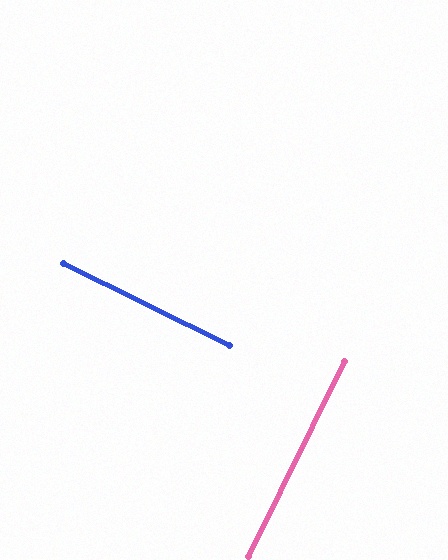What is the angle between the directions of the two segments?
Approximately 90 degrees.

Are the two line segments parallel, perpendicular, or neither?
Perpendicular — they meet at approximately 90°.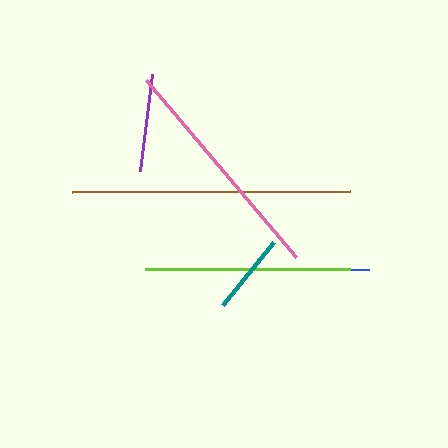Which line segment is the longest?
The brown line is the longest at approximately 278 pixels.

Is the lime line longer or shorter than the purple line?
The lime line is longer than the purple line.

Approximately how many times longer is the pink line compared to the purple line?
The pink line is approximately 2.4 times the length of the purple line.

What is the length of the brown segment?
The brown segment is approximately 278 pixels long.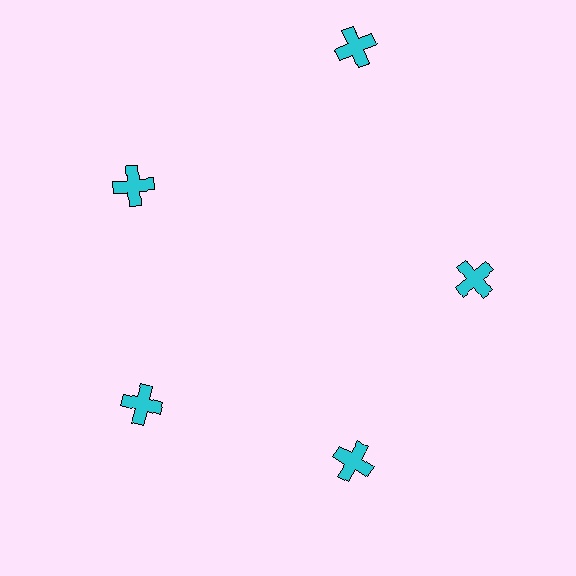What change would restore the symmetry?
The symmetry would be restored by moving it inward, back onto the ring so that all 5 crosses sit at equal angles and equal distance from the center.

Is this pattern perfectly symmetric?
No. The 5 cyan crosses are arranged in a ring, but one element near the 1 o'clock position is pushed outward from the center, breaking the 5-fold rotational symmetry.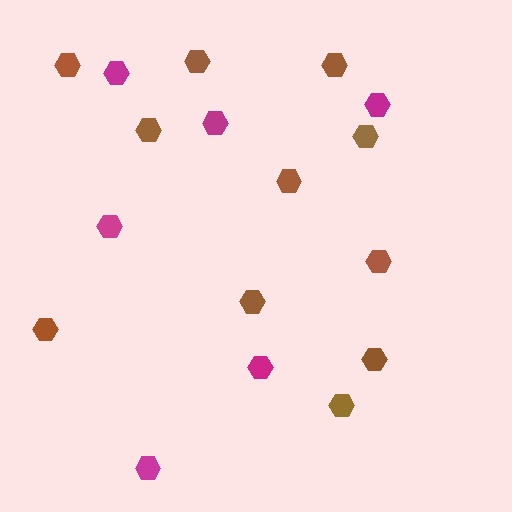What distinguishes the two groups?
There are 2 groups: one group of magenta hexagons (6) and one group of brown hexagons (11).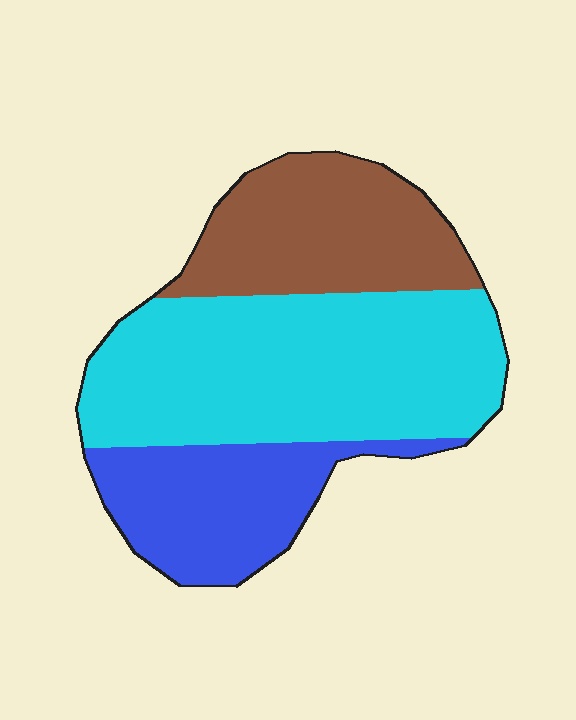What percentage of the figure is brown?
Brown takes up about one quarter (1/4) of the figure.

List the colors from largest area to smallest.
From largest to smallest: cyan, brown, blue.